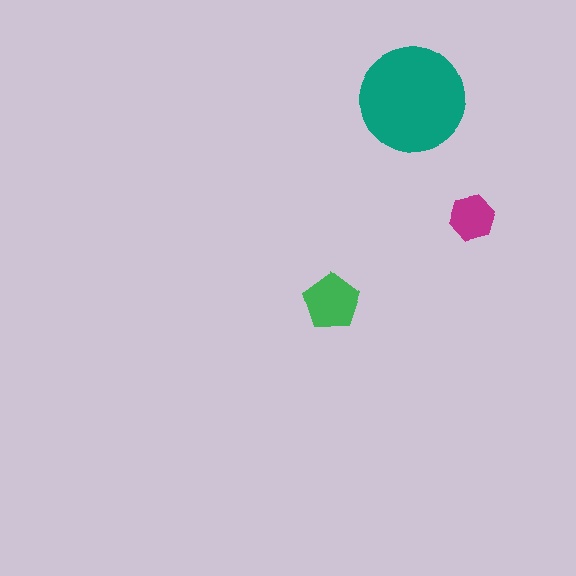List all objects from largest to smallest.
The teal circle, the green pentagon, the magenta hexagon.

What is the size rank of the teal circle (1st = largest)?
1st.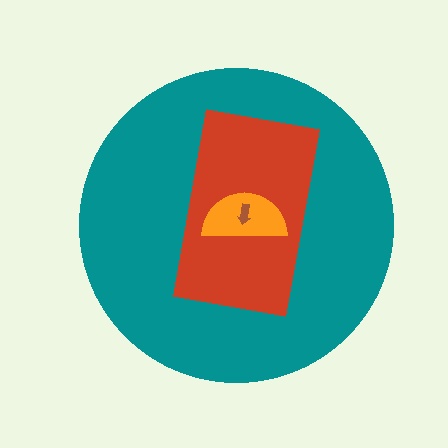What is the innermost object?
The brown arrow.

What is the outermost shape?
The teal circle.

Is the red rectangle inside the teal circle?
Yes.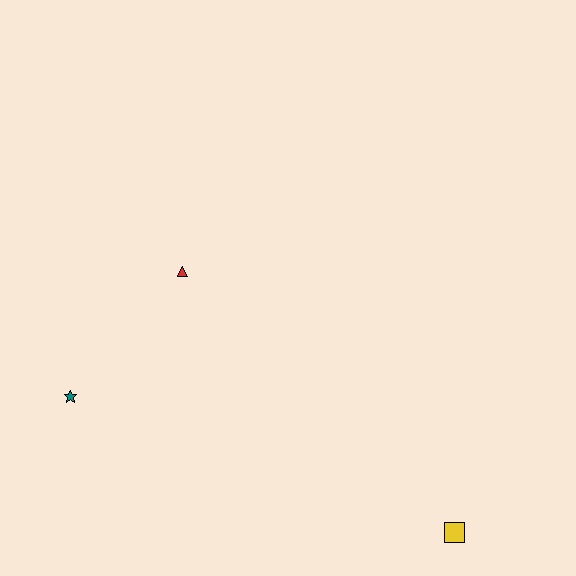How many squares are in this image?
There is 1 square.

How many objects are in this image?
There are 3 objects.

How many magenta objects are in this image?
There are no magenta objects.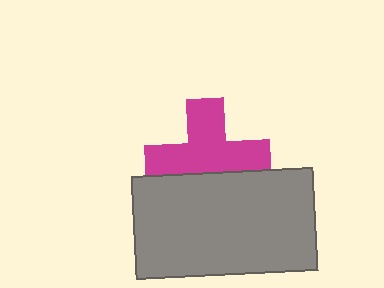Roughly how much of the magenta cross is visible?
Most of it is visible (roughly 67%).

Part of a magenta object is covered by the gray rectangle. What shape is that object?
It is a cross.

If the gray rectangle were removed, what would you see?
You would see the complete magenta cross.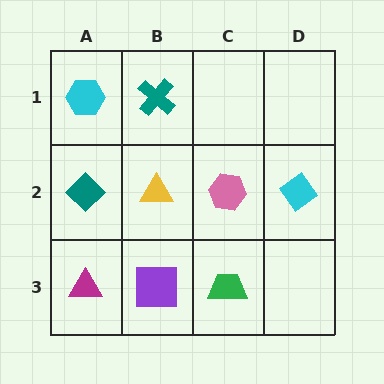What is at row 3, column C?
A green trapezoid.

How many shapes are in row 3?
3 shapes.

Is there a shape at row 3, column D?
No, that cell is empty.